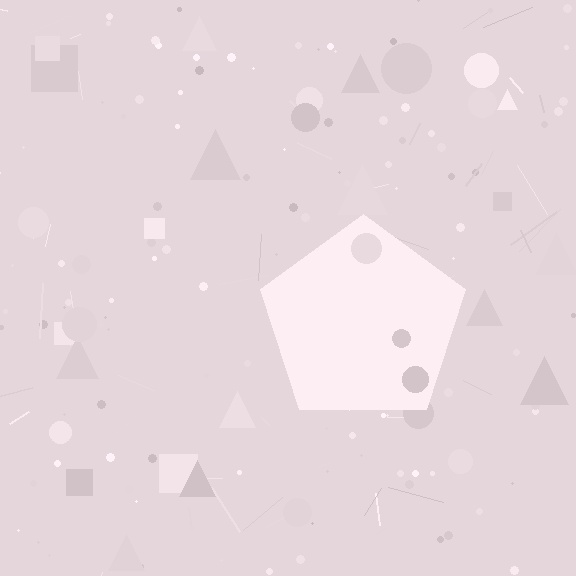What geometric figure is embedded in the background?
A pentagon is embedded in the background.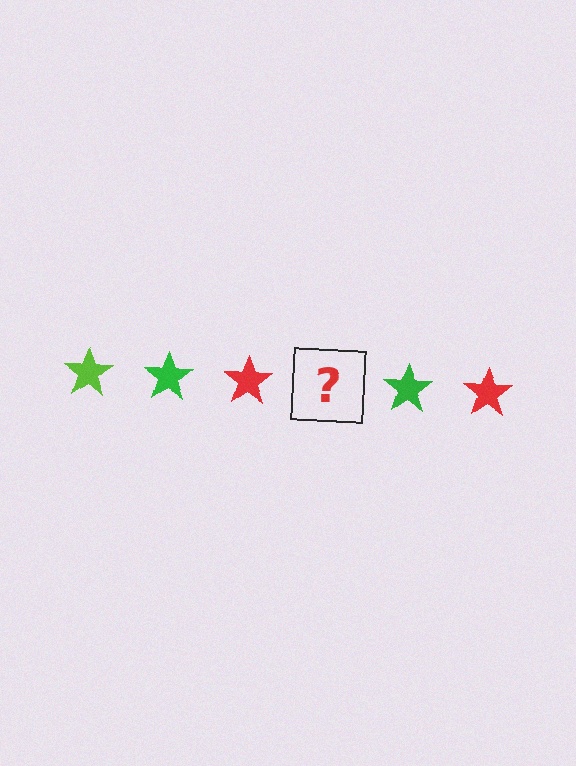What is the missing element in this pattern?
The missing element is a lime star.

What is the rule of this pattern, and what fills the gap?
The rule is that the pattern cycles through lime, green, red stars. The gap should be filled with a lime star.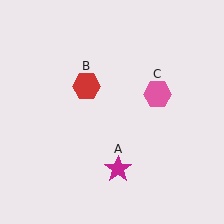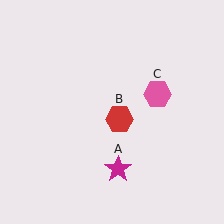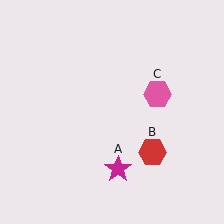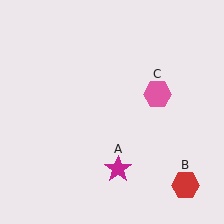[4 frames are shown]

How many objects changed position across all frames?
1 object changed position: red hexagon (object B).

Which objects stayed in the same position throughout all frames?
Magenta star (object A) and pink hexagon (object C) remained stationary.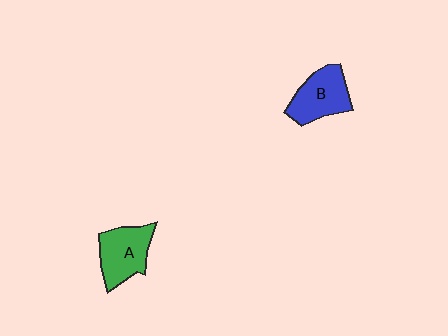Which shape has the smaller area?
Shape B (blue).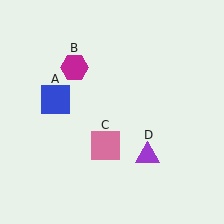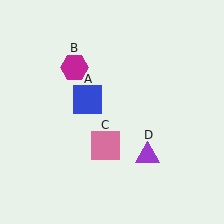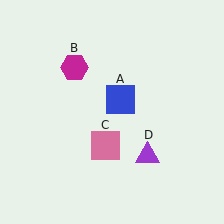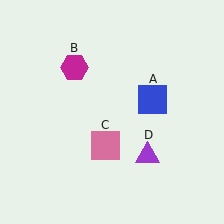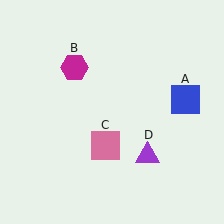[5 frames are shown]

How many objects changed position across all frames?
1 object changed position: blue square (object A).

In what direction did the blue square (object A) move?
The blue square (object A) moved right.